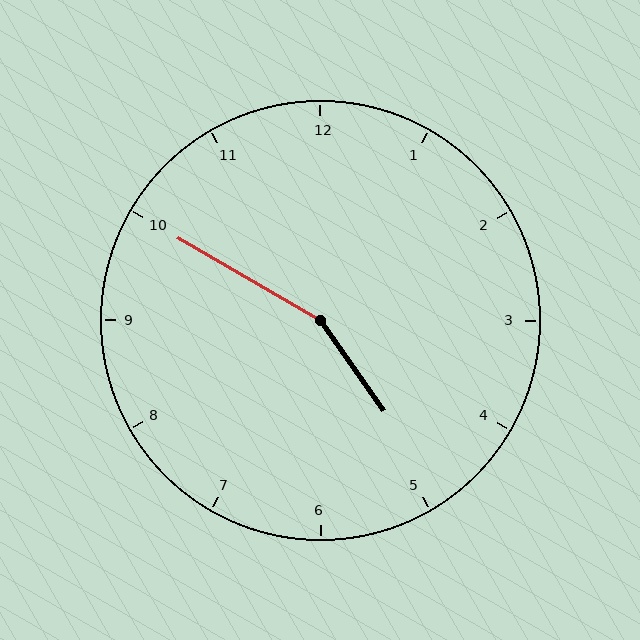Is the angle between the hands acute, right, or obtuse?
It is obtuse.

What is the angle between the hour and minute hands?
Approximately 155 degrees.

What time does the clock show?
4:50.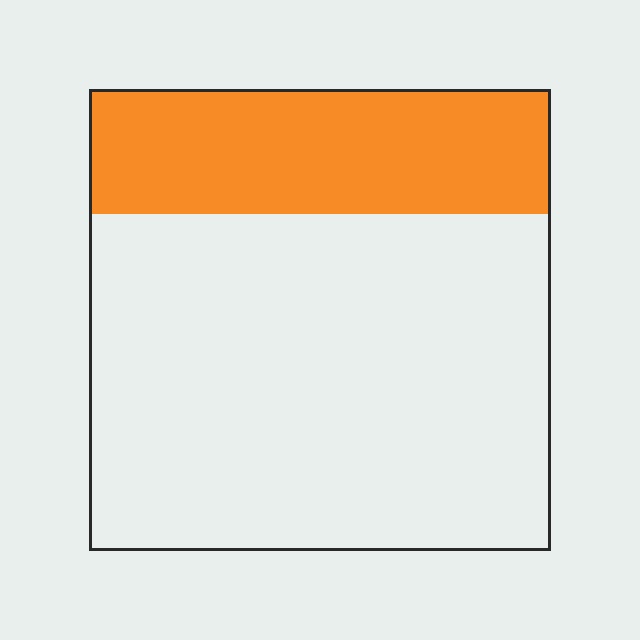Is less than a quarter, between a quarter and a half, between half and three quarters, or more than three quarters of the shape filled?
Between a quarter and a half.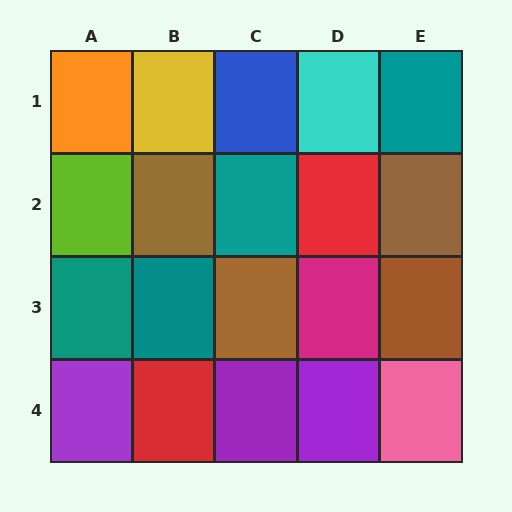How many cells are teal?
4 cells are teal.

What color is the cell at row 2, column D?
Red.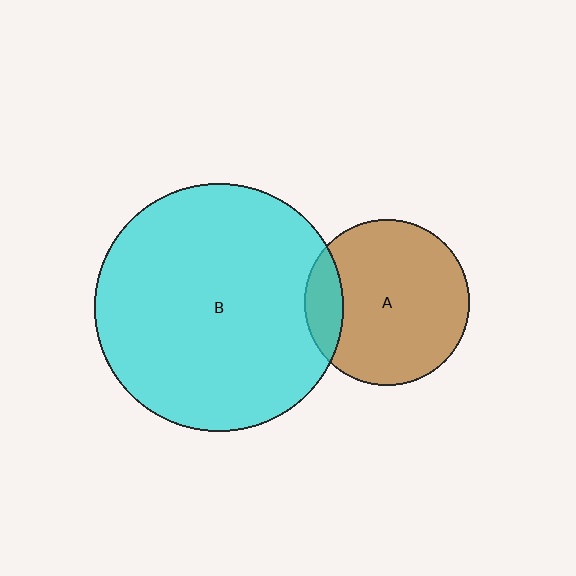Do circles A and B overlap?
Yes.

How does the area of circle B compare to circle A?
Approximately 2.3 times.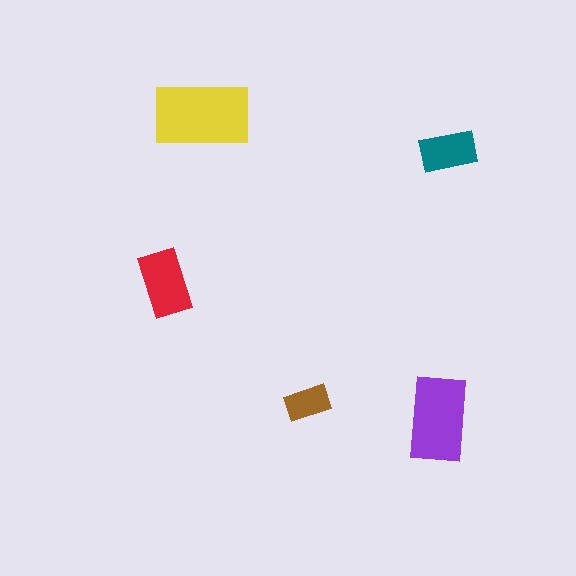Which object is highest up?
The yellow rectangle is topmost.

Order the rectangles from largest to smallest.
the yellow one, the purple one, the red one, the teal one, the brown one.